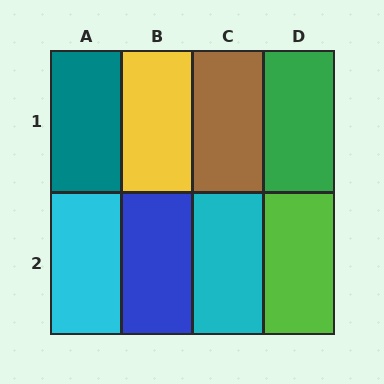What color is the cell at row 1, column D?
Green.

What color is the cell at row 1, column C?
Brown.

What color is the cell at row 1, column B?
Yellow.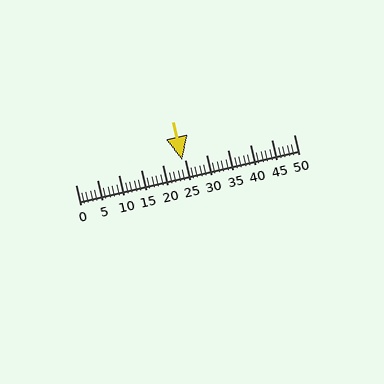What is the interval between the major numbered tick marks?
The major tick marks are spaced 5 units apart.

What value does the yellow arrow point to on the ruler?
The yellow arrow points to approximately 24.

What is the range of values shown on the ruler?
The ruler shows values from 0 to 50.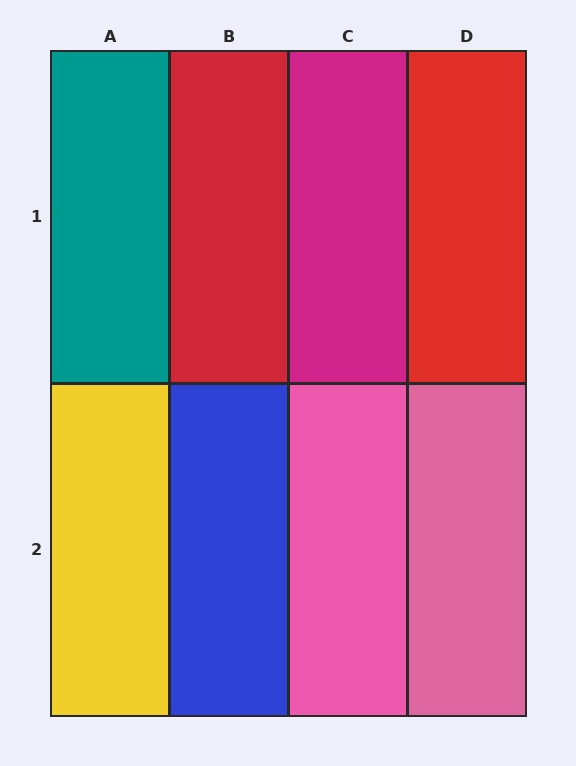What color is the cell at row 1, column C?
Magenta.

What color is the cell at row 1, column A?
Teal.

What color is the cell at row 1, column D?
Red.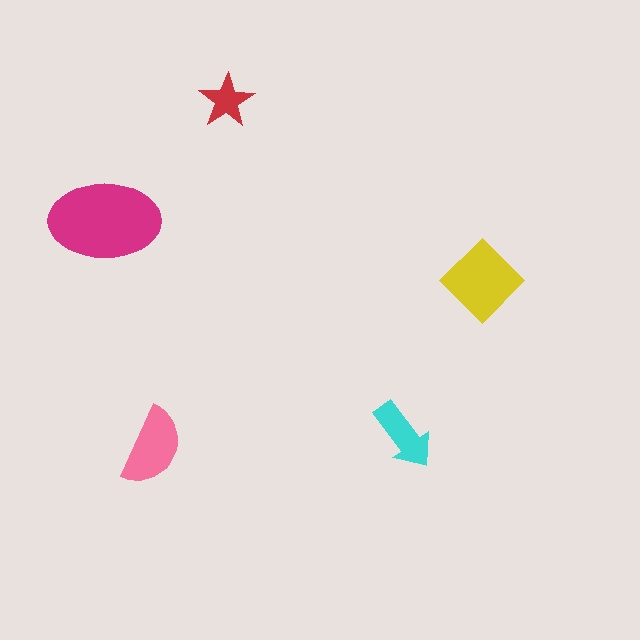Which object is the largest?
The magenta ellipse.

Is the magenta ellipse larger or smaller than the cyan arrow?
Larger.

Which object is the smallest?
The red star.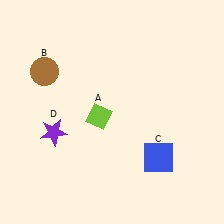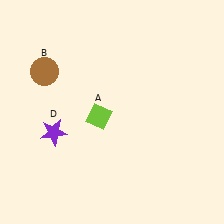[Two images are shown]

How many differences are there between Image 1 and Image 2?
There is 1 difference between the two images.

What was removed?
The blue square (C) was removed in Image 2.